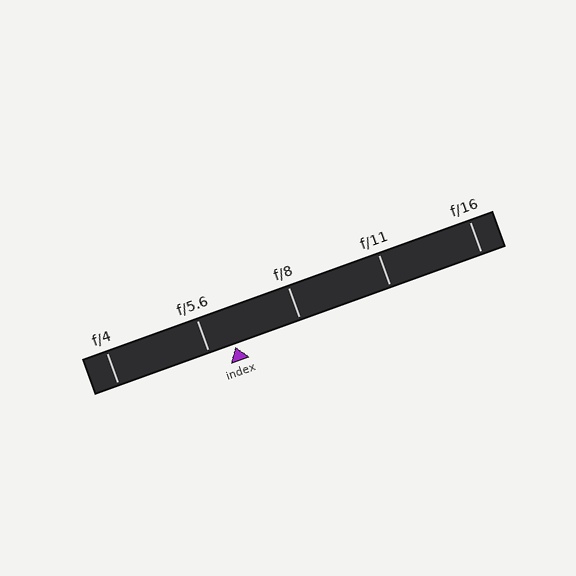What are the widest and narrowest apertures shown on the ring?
The widest aperture shown is f/4 and the narrowest is f/16.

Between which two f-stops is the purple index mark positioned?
The index mark is between f/5.6 and f/8.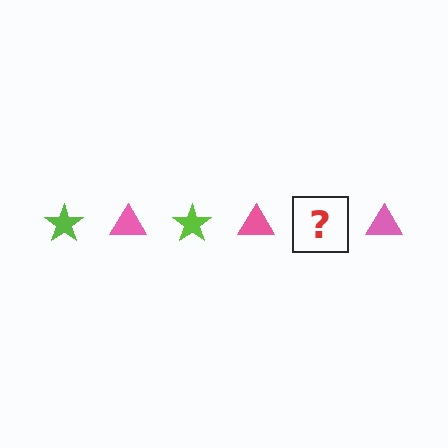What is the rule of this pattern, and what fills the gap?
The rule is that the pattern alternates between lime star and pink triangle. The gap should be filled with a lime star.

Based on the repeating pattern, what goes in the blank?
The blank should be a lime star.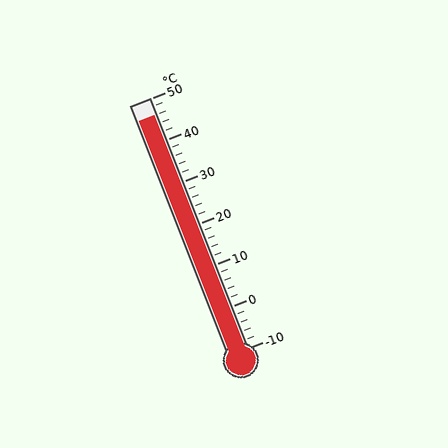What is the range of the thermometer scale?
The thermometer scale ranges from -10°C to 50°C.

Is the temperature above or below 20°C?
The temperature is above 20°C.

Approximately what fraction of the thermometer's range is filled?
The thermometer is filled to approximately 95% of its range.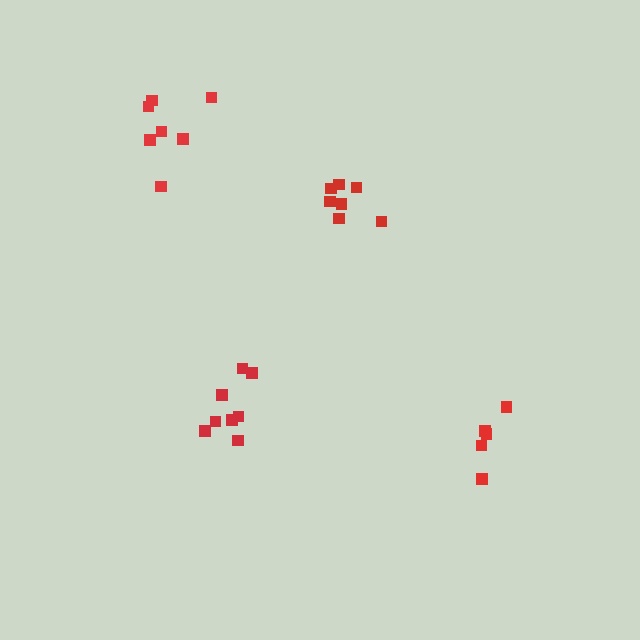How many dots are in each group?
Group 1: 7 dots, Group 2: 8 dots, Group 3: 5 dots, Group 4: 7 dots (27 total).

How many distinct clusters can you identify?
There are 4 distinct clusters.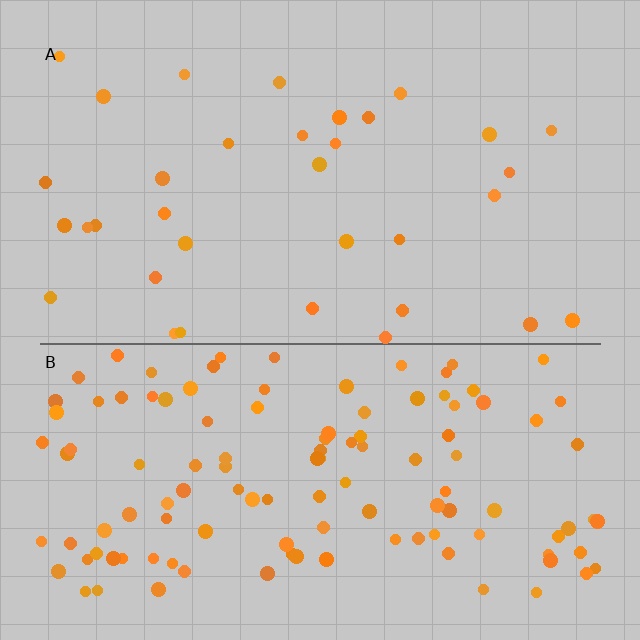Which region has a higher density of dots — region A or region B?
B (the bottom).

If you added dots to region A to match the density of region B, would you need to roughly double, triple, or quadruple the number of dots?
Approximately quadruple.